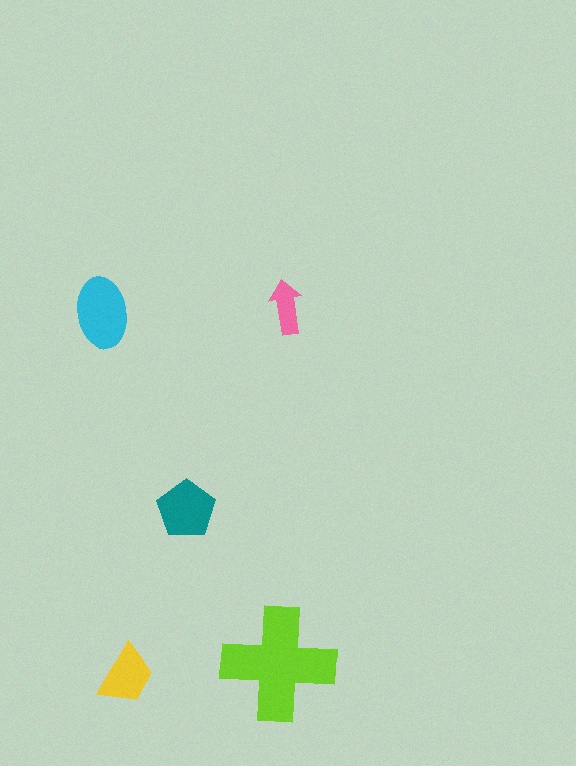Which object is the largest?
The lime cross.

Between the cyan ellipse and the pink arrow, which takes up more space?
The cyan ellipse.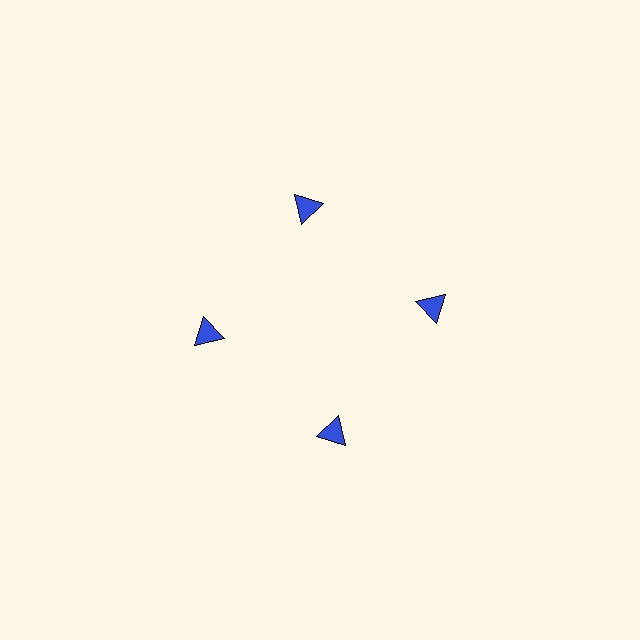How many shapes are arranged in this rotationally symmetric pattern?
There are 4 shapes, arranged in 4 groups of 1.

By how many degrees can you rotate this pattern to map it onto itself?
The pattern maps onto itself every 90 degrees of rotation.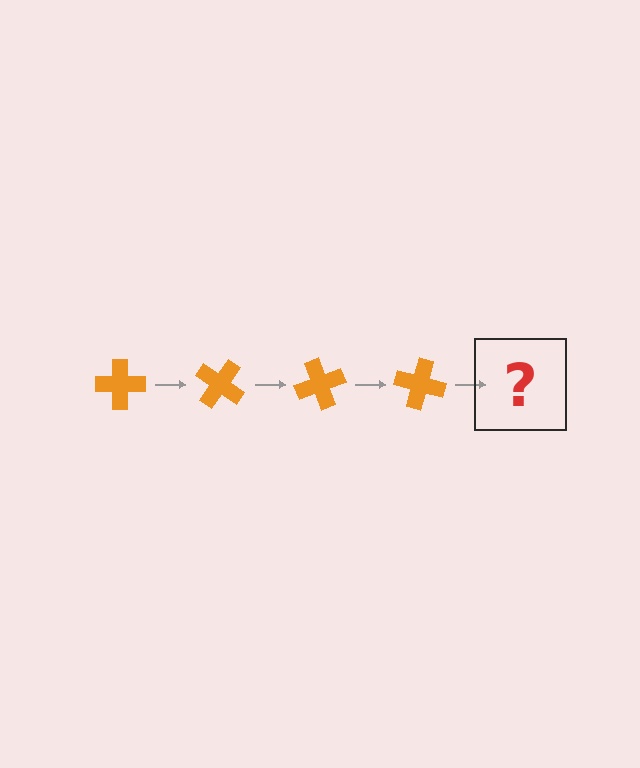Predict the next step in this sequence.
The next step is an orange cross rotated 140 degrees.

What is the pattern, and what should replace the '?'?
The pattern is that the cross rotates 35 degrees each step. The '?' should be an orange cross rotated 140 degrees.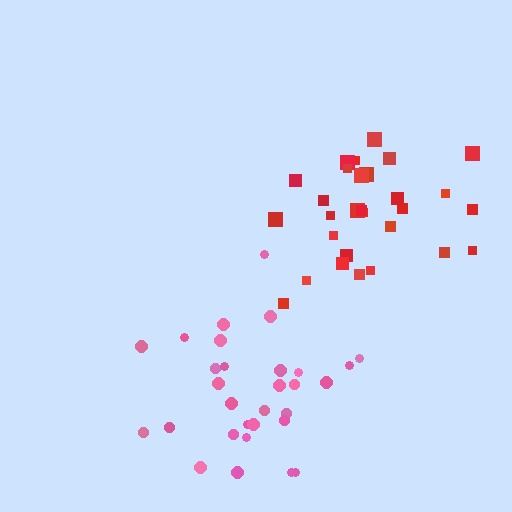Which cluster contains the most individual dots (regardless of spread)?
Pink (30).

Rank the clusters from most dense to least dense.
pink, red.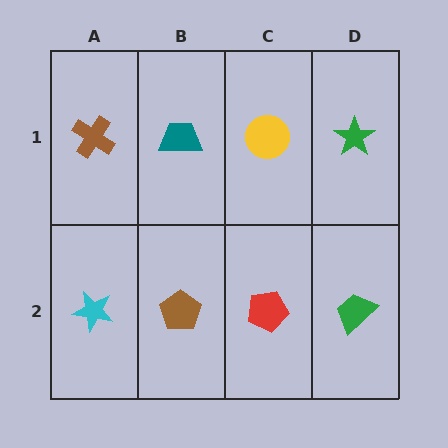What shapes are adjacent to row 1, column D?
A green trapezoid (row 2, column D), a yellow circle (row 1, column C).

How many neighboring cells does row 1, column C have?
3.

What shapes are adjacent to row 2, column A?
A brown cross (row 1, column A), a brown pentagon (row 2, column B).